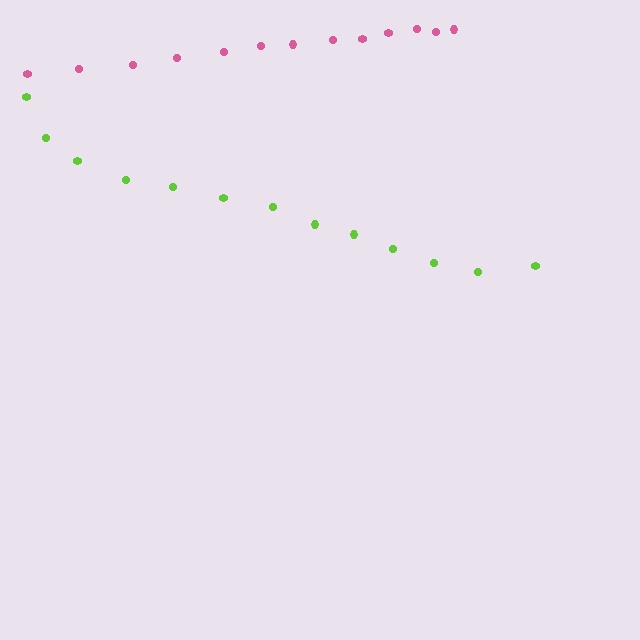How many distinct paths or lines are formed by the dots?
There are 2 distinct paths.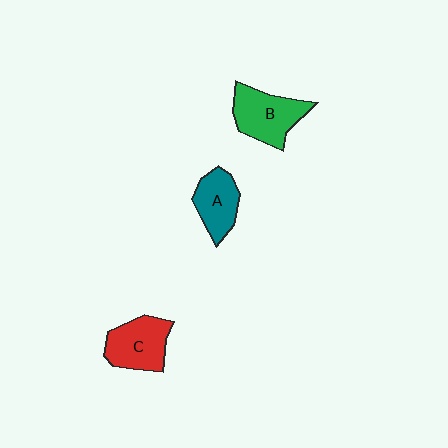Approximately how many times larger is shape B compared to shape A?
Approximately 1.3 times.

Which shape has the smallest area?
Shape A (teal).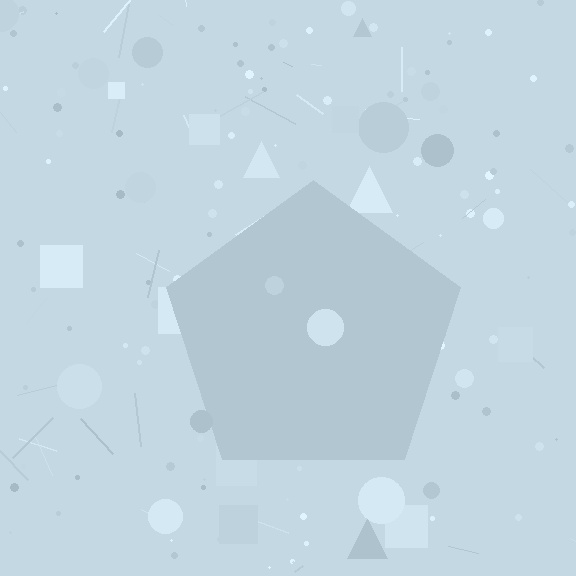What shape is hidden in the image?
A pentagon is hidden in the image.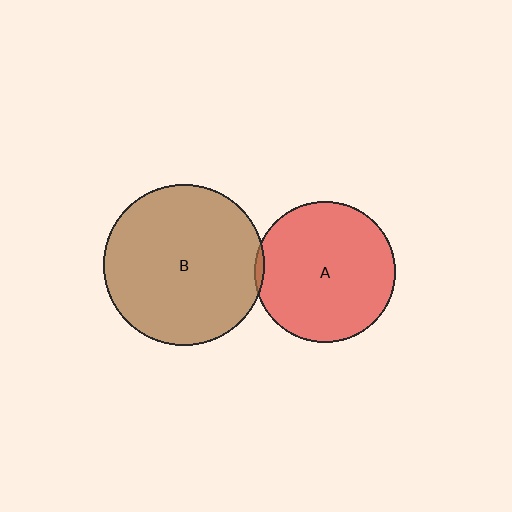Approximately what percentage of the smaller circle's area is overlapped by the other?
Approximately 5%.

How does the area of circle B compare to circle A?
Approximately 1.3 times.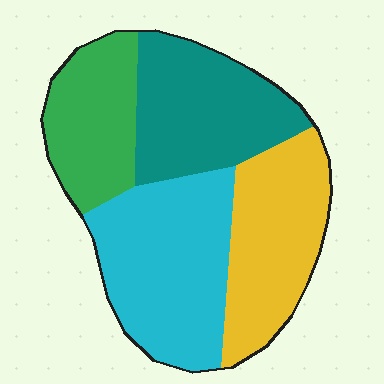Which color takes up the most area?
Cyan, at roughly 30%.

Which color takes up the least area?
Green, at roughly 20%.